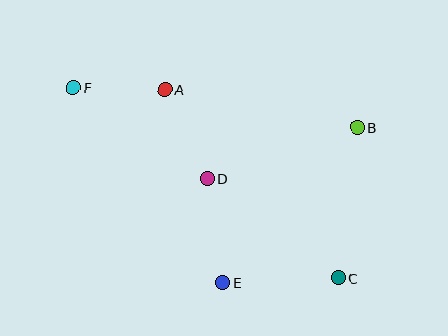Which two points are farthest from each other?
Points C and F are farthest from each other.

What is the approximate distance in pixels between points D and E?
The distance between D and E is approximately 105 pixels.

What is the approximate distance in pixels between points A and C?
The distance between A and C is approximately 256 pixels.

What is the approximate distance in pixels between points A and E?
The distance between A and E is approximately 201 pixels.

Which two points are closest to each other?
Points A and F are closest to each other.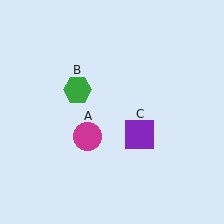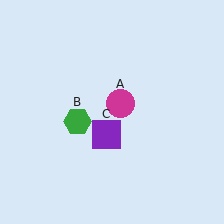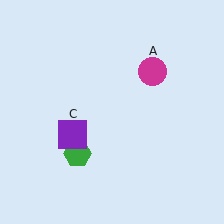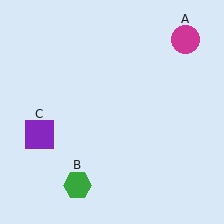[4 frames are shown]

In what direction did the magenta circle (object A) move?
The magenta circle (object A) moved up and to the right.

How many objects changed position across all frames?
3 objects changed position: magenta circle (object A), green hexagon (object B), purple square (object C).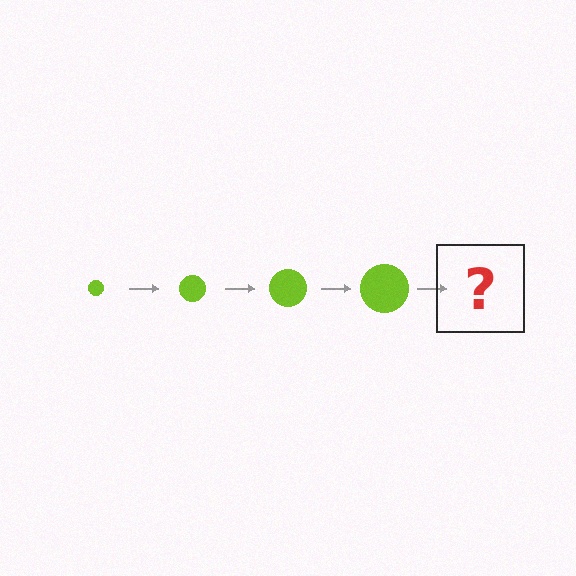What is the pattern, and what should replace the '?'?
The pattern is that the circle gets progressively larger each step. The '?' should be a lime circle, larger than the previous one.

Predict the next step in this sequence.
The next step is a lime circle, larger than the previous one.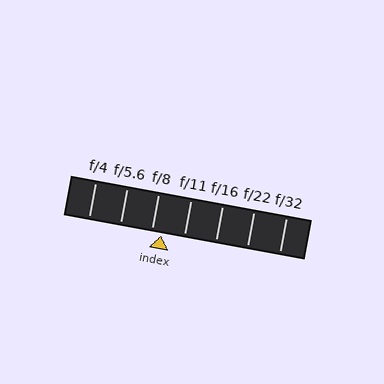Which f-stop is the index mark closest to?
The index mark is closest to f/8.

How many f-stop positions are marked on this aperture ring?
There are 7 f-stop positions marked.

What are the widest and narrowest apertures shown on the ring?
The widest aperture shown is f/4 and the narrowest is f/32.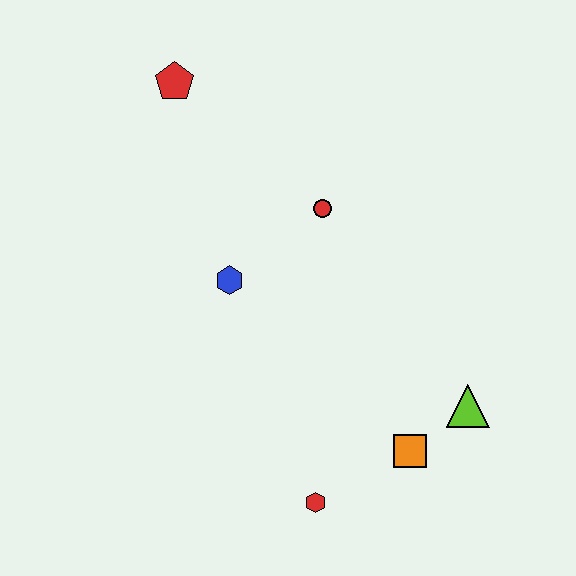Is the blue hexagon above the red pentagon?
No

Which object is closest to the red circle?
The blue hexagon is closest to the red circle.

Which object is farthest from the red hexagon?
The red pentagon is farthest from the red hexagon.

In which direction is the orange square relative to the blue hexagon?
The orange square is to the right of the blue hexagon.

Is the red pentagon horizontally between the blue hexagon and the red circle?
No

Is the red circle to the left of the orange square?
Yes